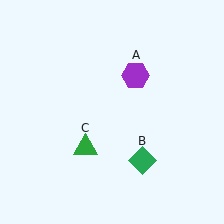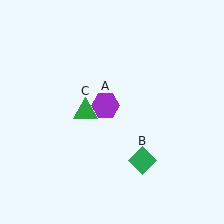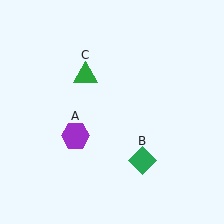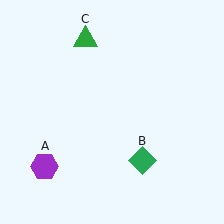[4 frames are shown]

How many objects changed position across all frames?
2 objects changed position: purple hexagon (object A), green triangle (object C).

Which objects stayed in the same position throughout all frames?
Green diamond (object B) remained stationary.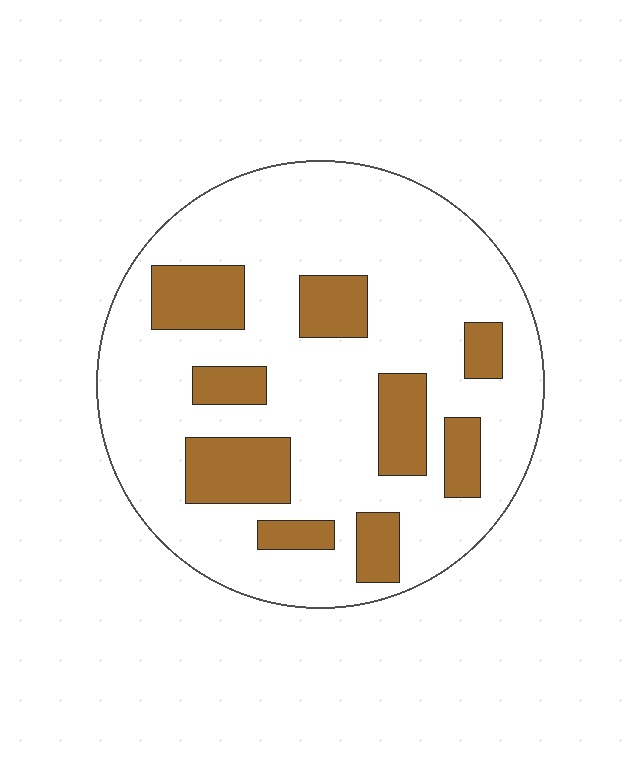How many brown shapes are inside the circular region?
9.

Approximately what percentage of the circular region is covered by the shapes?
Approximately 25%.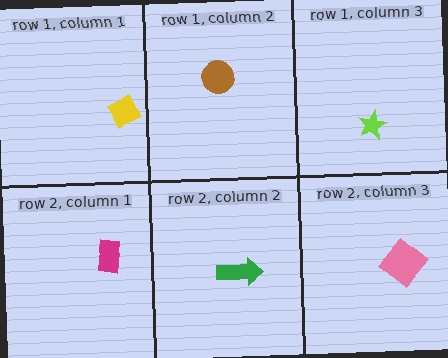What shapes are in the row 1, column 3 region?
The lime star.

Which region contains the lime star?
The row 1, column 3 region.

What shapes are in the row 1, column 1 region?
The yellow diamond.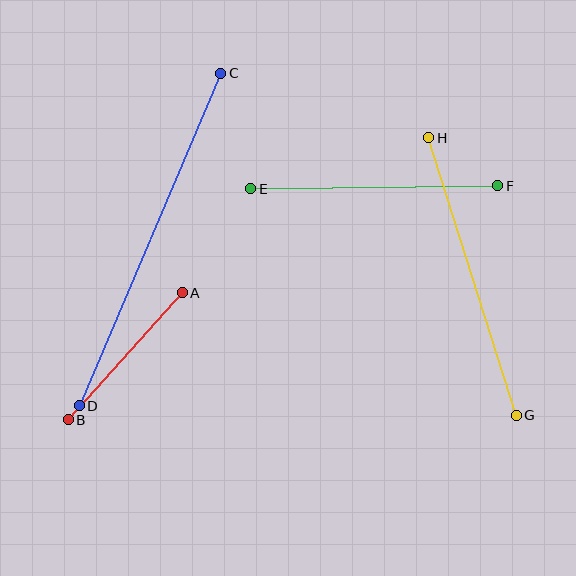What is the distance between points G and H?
The distance is approximately 291 pixels.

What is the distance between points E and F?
The distance is approximately 247 pixels.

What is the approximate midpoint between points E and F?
The midpoint is at approximately (374, 187) pixels.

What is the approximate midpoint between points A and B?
The midpoint is at approximately (125, 356) pixels.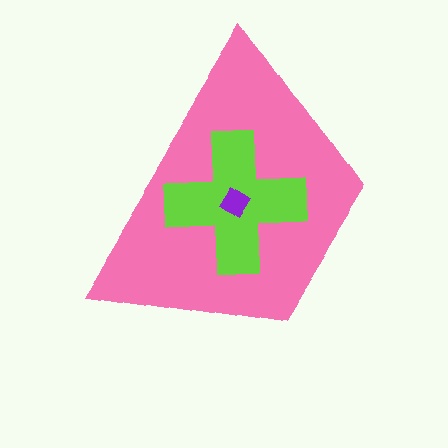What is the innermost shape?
The purple diamond.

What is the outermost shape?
The pink trapezoid.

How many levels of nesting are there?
3.